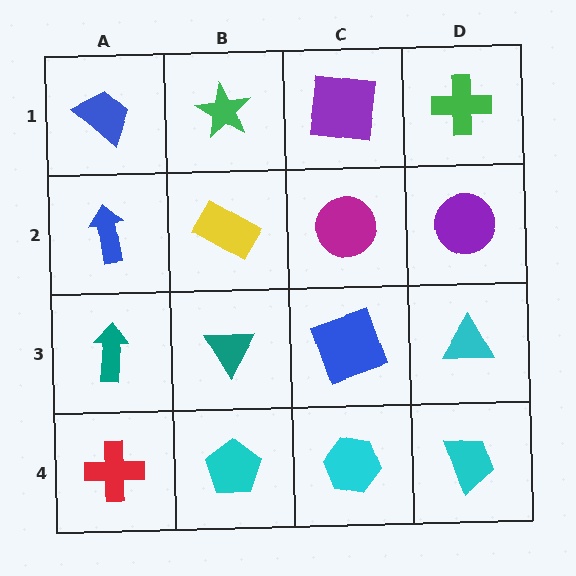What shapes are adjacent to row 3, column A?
A blue arrow (row 2, column A), a red cross (row 4, column A), a teal triangle (row 3, column B).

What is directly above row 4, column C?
A blue square.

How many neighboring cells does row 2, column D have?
3.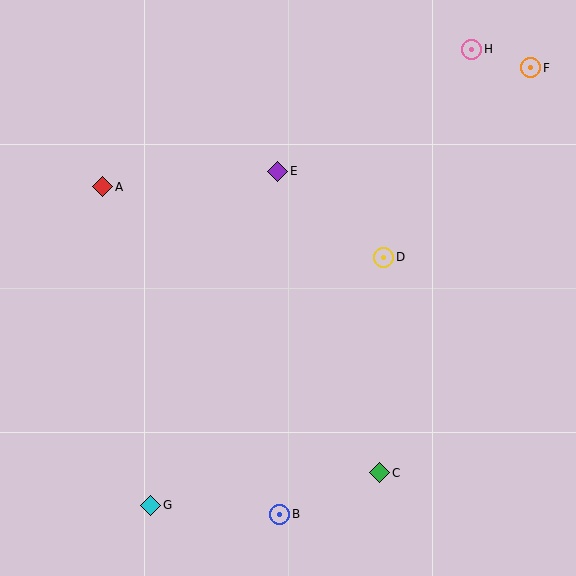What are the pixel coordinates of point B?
Point B is at (280, 514).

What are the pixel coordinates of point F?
Point F is at (531, 68).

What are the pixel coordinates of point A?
Point A is at (103, 187).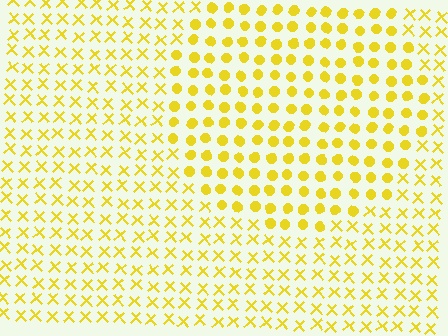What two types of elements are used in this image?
The image uses circles inside the circle region and X marks outside it.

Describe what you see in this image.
The image is filled with small yellow elements arranged in a uniform grid. A circle-shaped region contains circles, while the surrounding area contains X marks. The boundary is defined purely by the change in element shape.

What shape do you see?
I see a circle.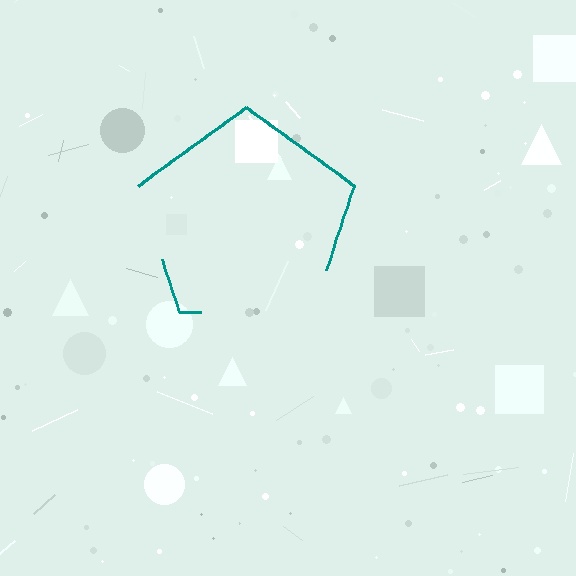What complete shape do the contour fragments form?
The contour fragments form a pentagon.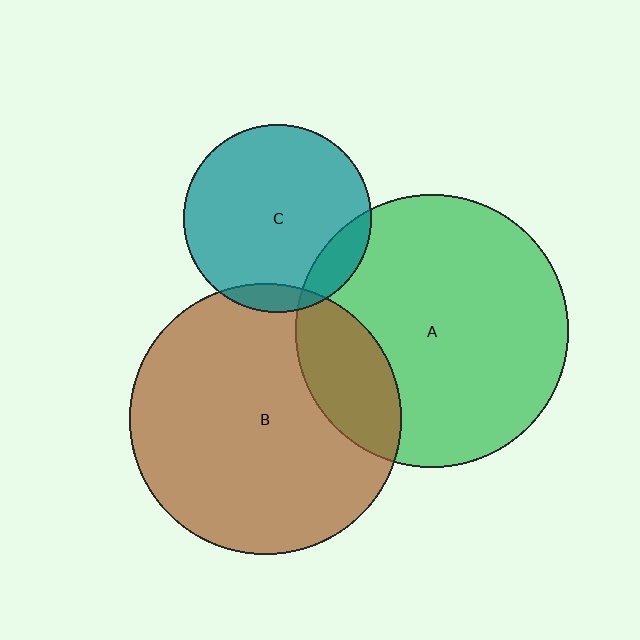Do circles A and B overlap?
Yes.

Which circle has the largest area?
Circle A (green).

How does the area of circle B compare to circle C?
Approximately 2.1 times.